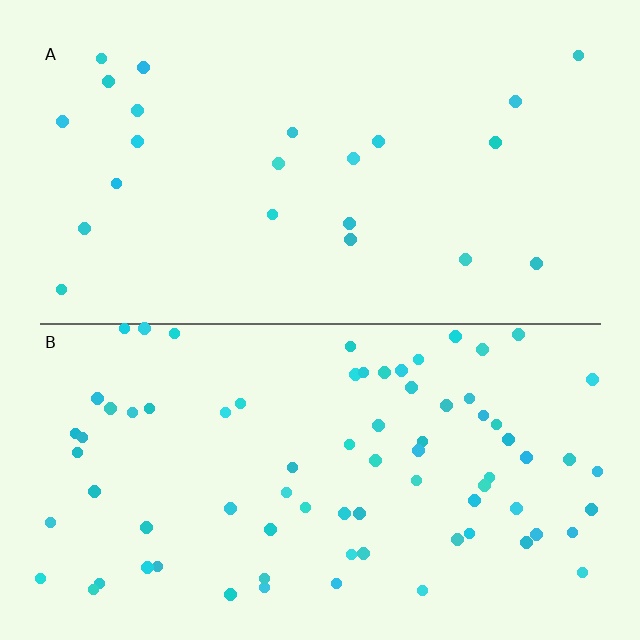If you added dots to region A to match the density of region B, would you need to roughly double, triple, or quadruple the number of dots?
Approximately triple.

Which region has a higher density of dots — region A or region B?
B (the bottom).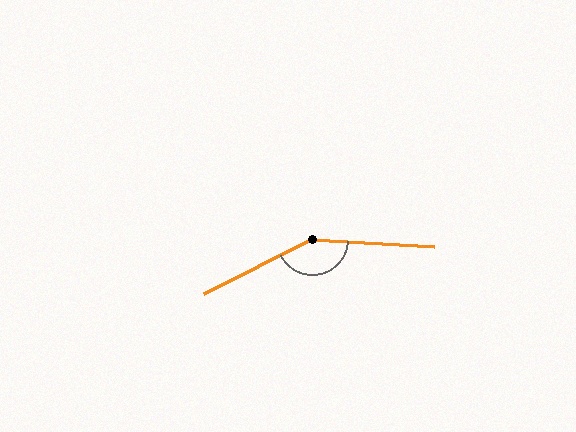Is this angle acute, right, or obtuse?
It is obtuse.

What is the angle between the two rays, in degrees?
Approximately 150 degrees.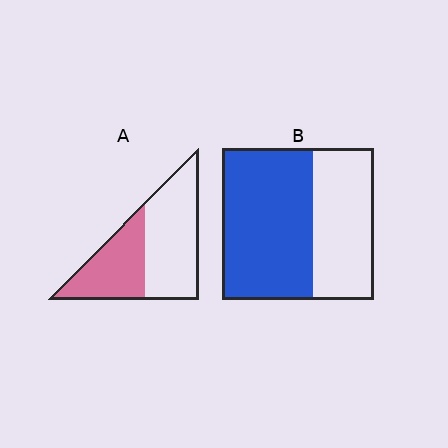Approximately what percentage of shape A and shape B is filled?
A is approximately 40% and B is approximately 60%.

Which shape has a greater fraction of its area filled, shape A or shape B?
Shape B.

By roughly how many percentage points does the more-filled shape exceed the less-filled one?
By roughly 20 percentage points (B over A).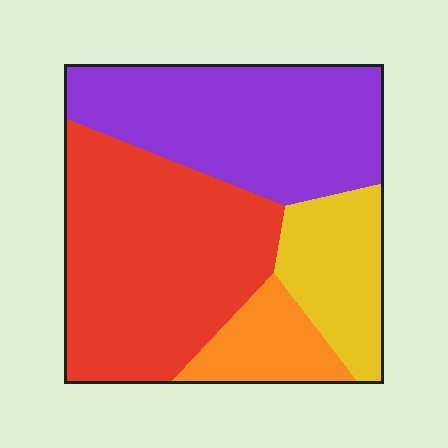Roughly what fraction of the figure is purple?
Purple covers roughly 35% of the figure.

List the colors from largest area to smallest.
From largest to smallest: red, purple, yellow, orange.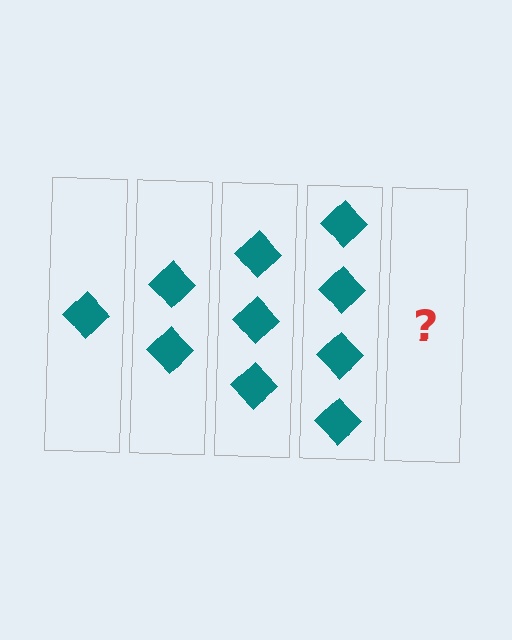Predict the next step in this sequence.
The next step is 5 diamonds.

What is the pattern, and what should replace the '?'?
The pattern is that each step adds one more diamond. The '?' should be 5 diamonds.